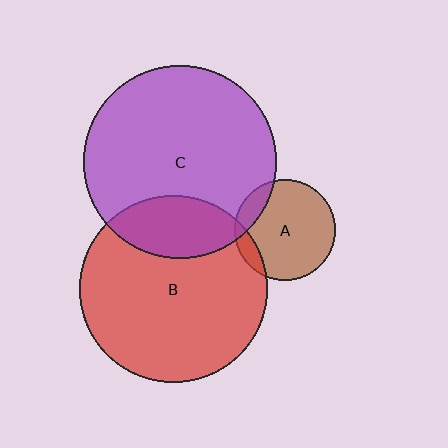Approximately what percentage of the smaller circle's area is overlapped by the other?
Approximately 10%.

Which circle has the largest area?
Circle C (purple).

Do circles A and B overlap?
Yes.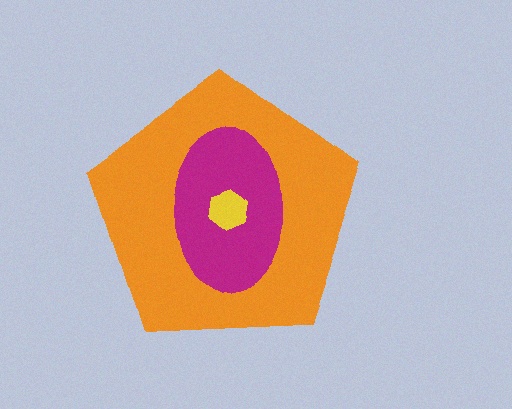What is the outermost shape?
The orange pentagon.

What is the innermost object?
The yellow hexagon.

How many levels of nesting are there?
3.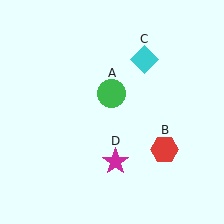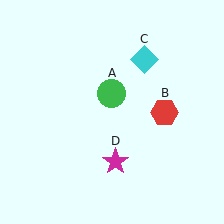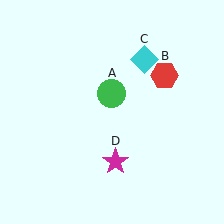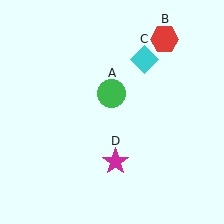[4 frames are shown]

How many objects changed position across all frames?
1 object changed position: red hexagon (object B).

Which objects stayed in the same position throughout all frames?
Green circle (object A) and cyan diamond (object C) and magenta star (object D) remained stationary.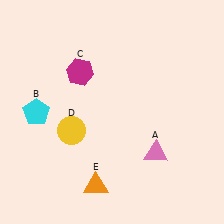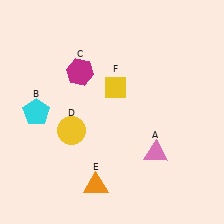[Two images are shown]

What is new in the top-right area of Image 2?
A yellow diamond (F) was added in the top-right area of Image 2.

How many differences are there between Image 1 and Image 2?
There is 1 difference between the two images.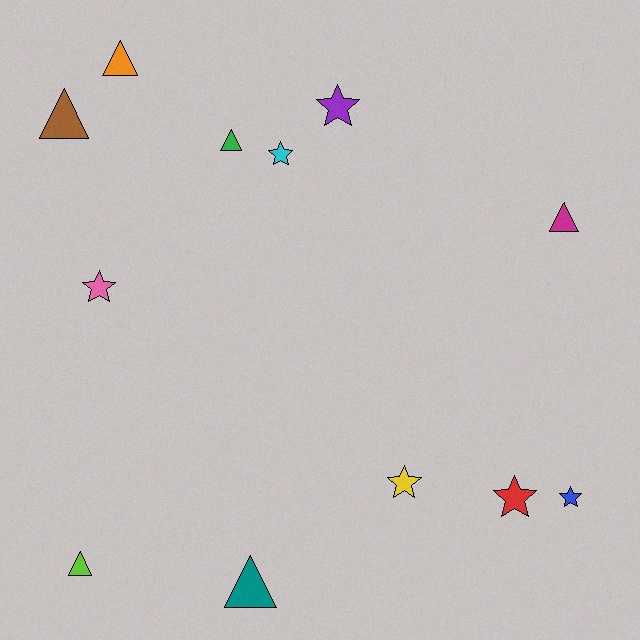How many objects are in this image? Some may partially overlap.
There are 12 objects.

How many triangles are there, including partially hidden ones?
There are 6 triangles.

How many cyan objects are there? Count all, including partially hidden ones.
There is 1 cyan object.